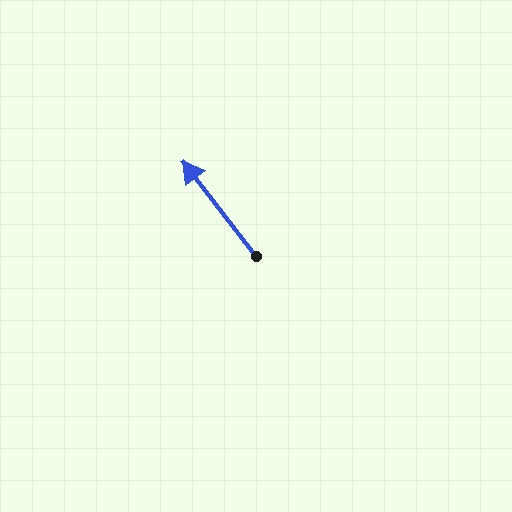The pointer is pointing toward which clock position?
Roughly 11 o'clock.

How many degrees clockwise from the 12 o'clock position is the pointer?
Approximately 322 degrees.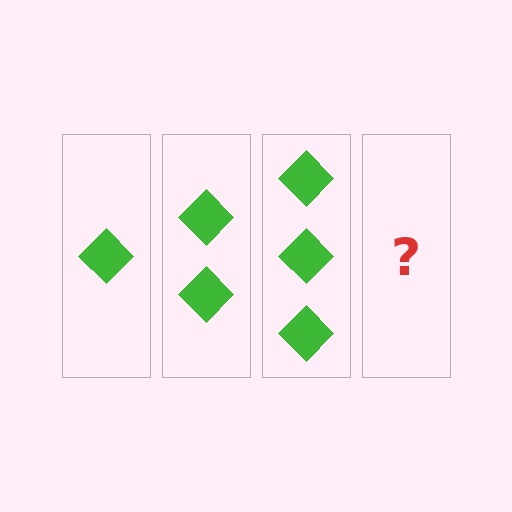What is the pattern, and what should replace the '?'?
The pattern is that each step adds one more diamond. The '?' should be 4 diamonds.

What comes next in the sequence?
The next element should be 4 diamonds.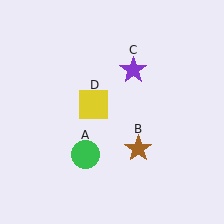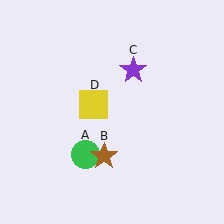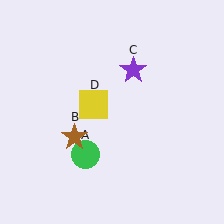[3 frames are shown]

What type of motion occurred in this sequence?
The brown star (object B) rotated clockwise around the center of the scene.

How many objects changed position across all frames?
1 object changed position: brown star (object B).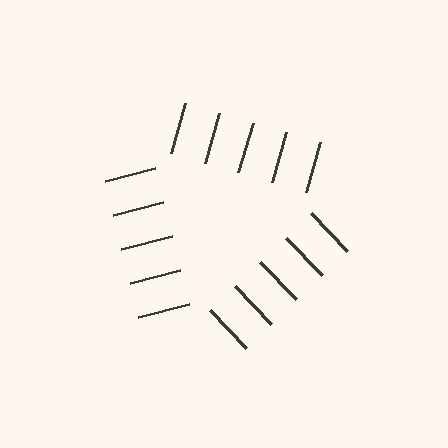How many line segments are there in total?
15 — 5 along each of the 3 edges.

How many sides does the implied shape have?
3 sides — the line-ends trace a triangle.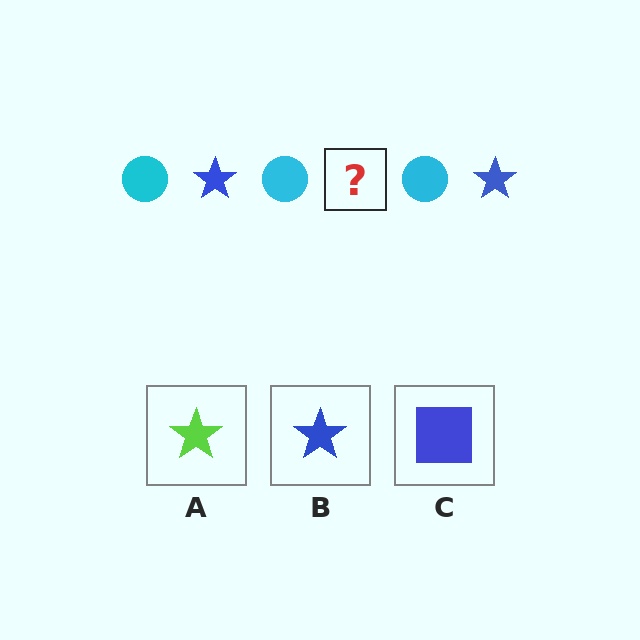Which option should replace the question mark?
Option B.